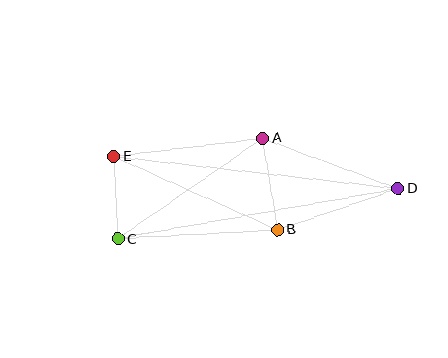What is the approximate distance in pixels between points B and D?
The distance between B and D is approximately 127 pixels.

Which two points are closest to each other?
Points C and E are closest to each other.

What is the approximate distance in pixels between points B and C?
The distance between B and C is approximately 160 pixels.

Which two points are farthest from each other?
Points D and E are farthest from each other.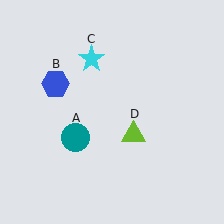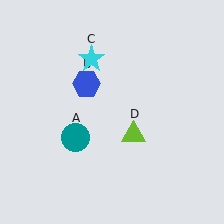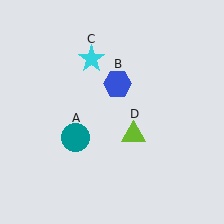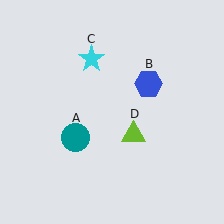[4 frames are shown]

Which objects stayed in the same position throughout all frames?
Teal circle (object A) and cyan star (object C) and lime triangle (object D) remained stationary.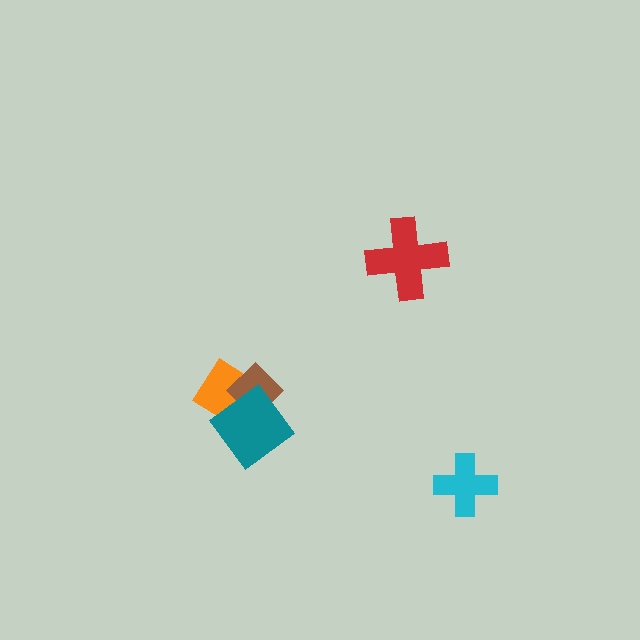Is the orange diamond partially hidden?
Yes, it is partially covered by another shape.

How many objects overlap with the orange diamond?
2 objects overlap with the orange diamond.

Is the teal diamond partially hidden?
No, no other shape covers it.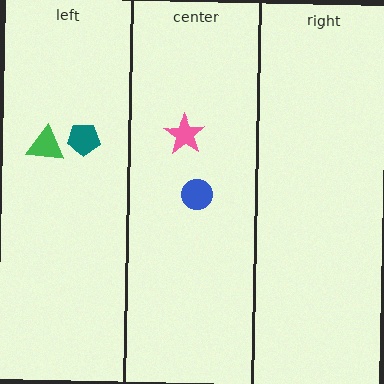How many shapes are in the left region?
2.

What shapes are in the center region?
The pink star, the blue circle.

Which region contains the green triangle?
The left region.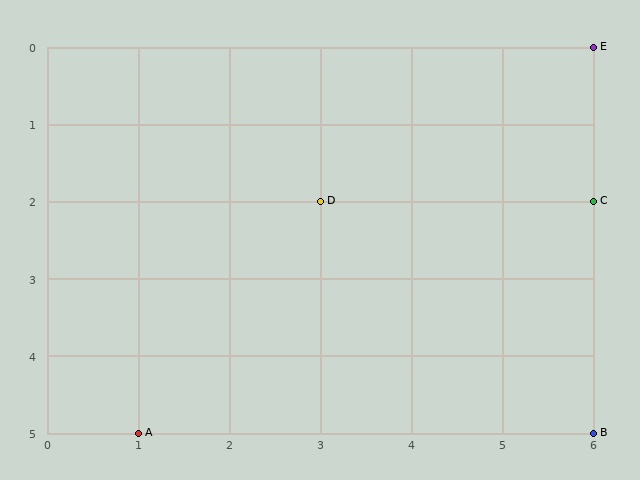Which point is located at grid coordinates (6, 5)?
Point B is at (6, 5).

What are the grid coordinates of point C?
Point C is at grid coordinates (6, 2).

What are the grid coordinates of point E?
Point E is at grid coordinates (6, 0).